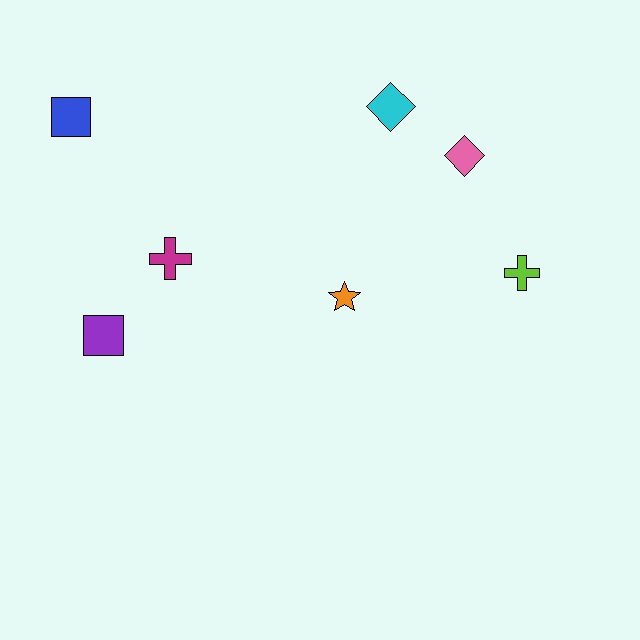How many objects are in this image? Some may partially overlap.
There are 7 objects.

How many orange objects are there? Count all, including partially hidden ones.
There is 1 orange object.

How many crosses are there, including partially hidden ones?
There are 2 crosses.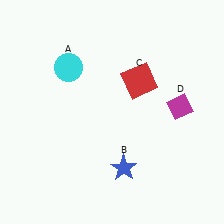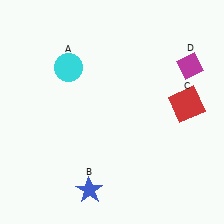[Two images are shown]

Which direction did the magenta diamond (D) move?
The magenta diamond (D) moved up.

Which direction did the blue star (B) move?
The blue star (B) moved left.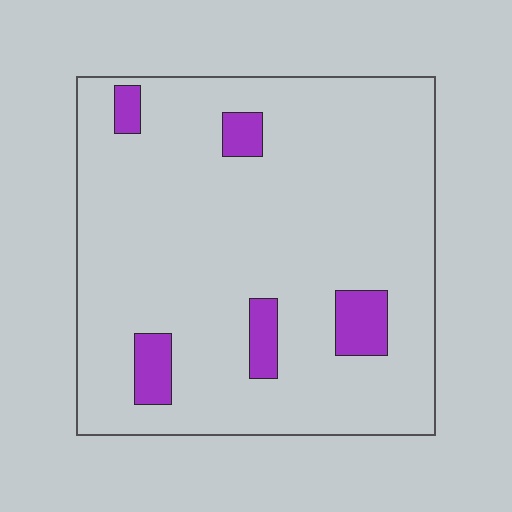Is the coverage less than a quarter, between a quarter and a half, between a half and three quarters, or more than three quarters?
Less than a quarter.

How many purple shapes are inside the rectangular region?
5.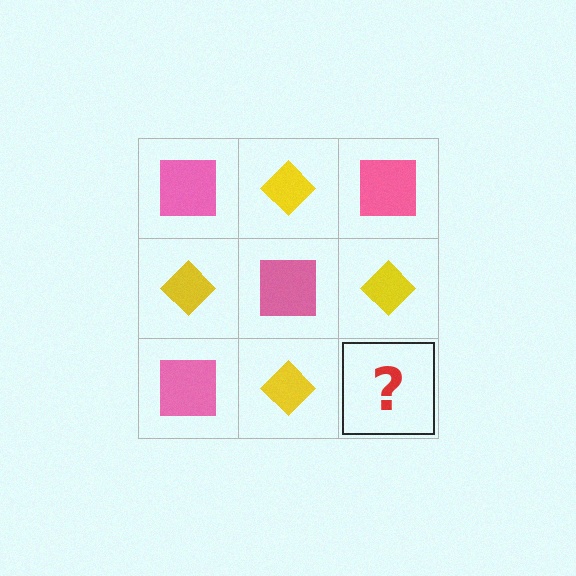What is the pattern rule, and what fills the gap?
The rule is that it alternates pink square and yellow diamond in a checkerboard pattern. The gap should be filled with a pink square.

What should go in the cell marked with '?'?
The missing cell should contain a pink square.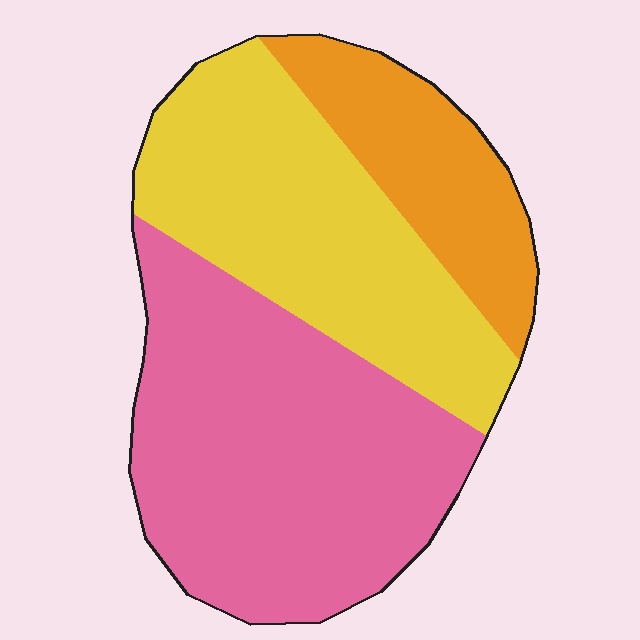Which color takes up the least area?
Orange, at roughly 20%.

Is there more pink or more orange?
Pink.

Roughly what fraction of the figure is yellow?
Yellow takes up about one third (1/3) of the figure.